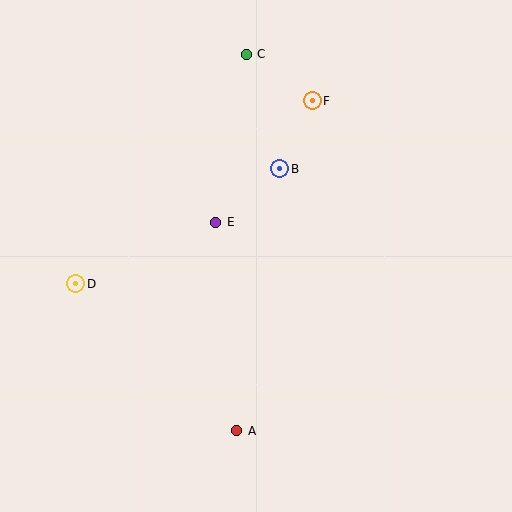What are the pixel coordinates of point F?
Point F is at (312, 101).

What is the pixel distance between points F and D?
The distance between F and D is 299 pixels.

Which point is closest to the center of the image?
Point E at (216, 222) is closest to the center.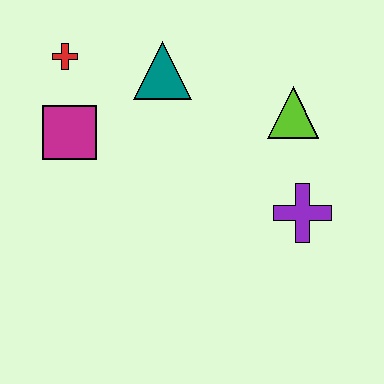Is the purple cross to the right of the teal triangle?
Yes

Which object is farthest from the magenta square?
The purple cross is farthest from the magenta square.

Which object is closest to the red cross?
The magenta square is closest to the red cross.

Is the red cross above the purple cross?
Yes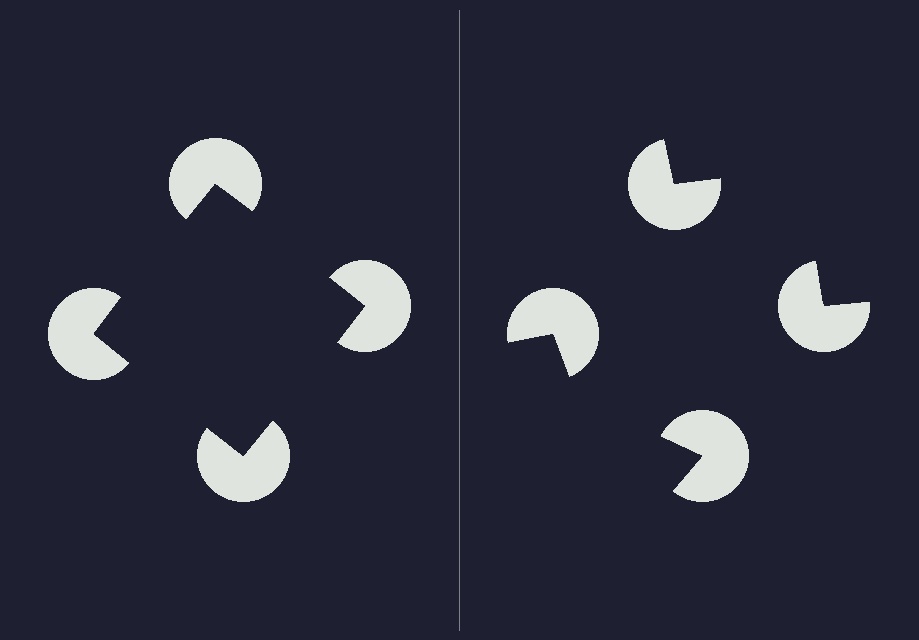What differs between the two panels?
The pac-man discs are positioned identically on both sides; only the wedge orientations differ. On the left they align to a square; on the right they are misaligned.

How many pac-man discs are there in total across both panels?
8 — 4 on each side.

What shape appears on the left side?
An illusory square.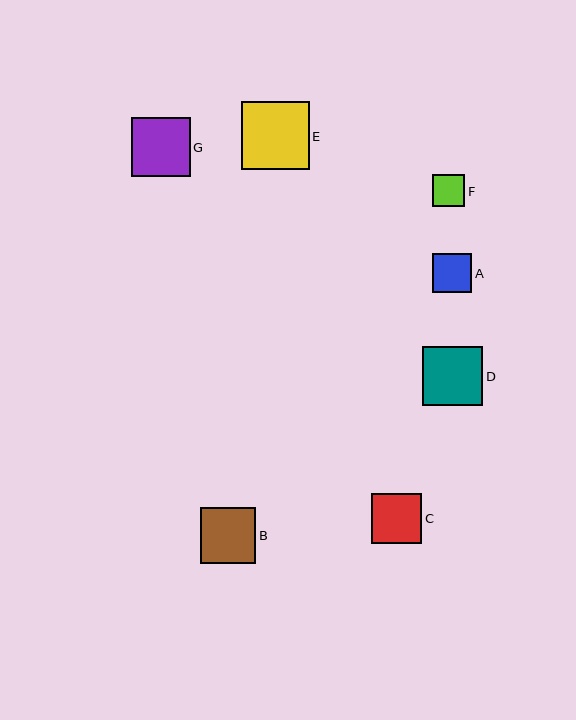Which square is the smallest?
Square F is the smallest with a size of approximately 32 pixels.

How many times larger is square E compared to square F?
Square E is approximately 2.1 times the size of square F.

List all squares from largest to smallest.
From largest to smallest: E, D, G, B, C, A, F.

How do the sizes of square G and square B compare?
Square G and square B are approximately the same size.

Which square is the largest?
Square E is the largest with a size of approximately 68 pixels.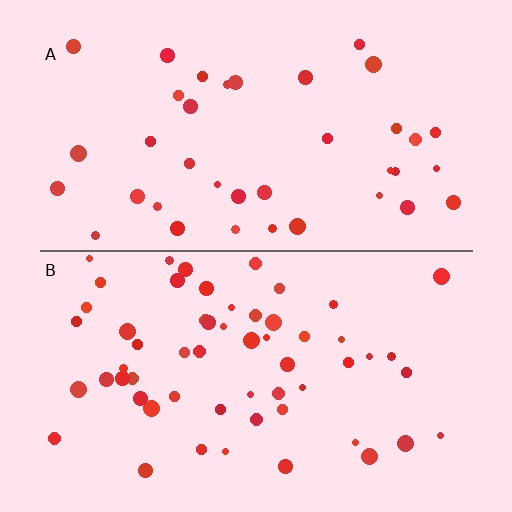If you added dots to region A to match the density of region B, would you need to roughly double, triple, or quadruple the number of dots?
Approximately double.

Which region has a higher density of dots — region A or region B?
B (the bottom).